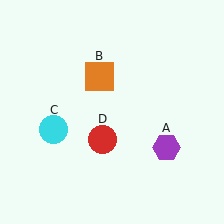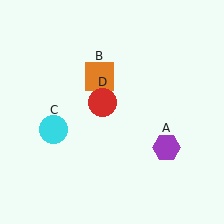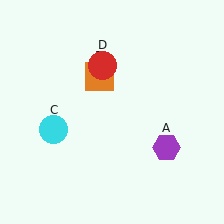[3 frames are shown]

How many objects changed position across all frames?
1 object changed position: red circle (object D).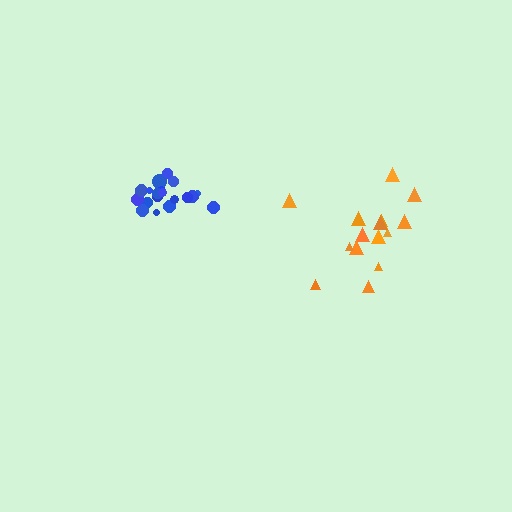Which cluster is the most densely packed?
Blue.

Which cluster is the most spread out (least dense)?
Orange.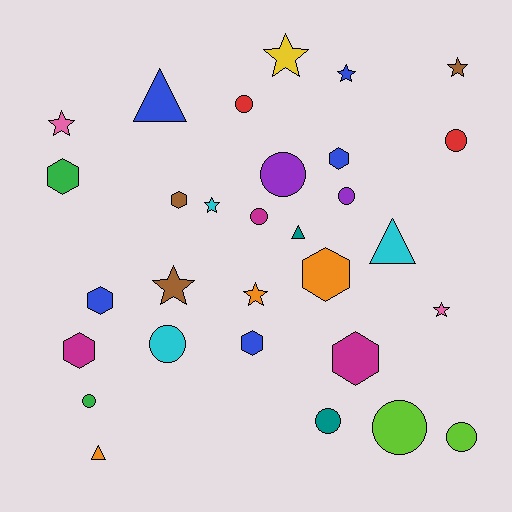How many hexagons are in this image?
There are 8 hexagons.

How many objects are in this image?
There are 30 objects.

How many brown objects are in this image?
There are 3 brown objects.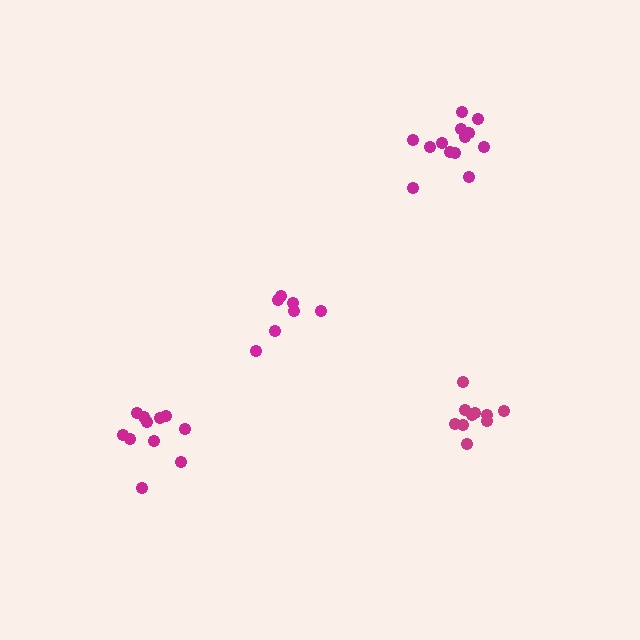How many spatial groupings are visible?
There are 4 spatial groupings.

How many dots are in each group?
Group 1: 11 dots, Group 2: 10 dots, Group 3: 7 dots, Group 4: 13 dots (41 total).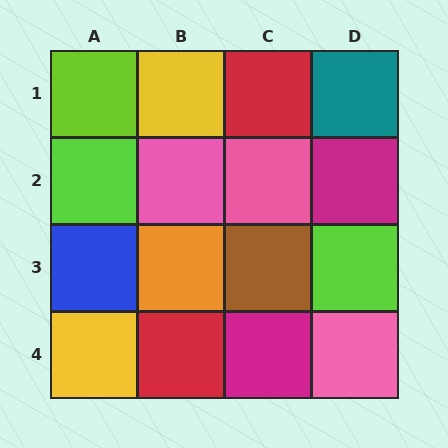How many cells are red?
2 cells are red.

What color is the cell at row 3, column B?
Orange.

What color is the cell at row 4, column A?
Yellow.